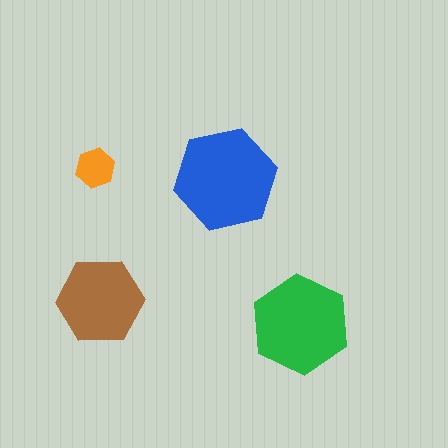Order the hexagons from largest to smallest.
the blue one, the green one, the brown one, the orange one.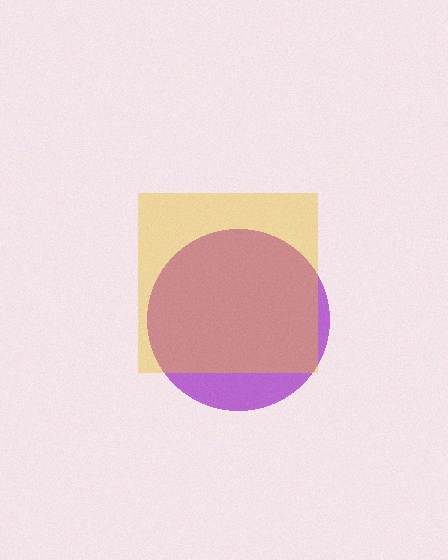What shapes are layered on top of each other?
The layered shapes are: a purple circle, a yellow square.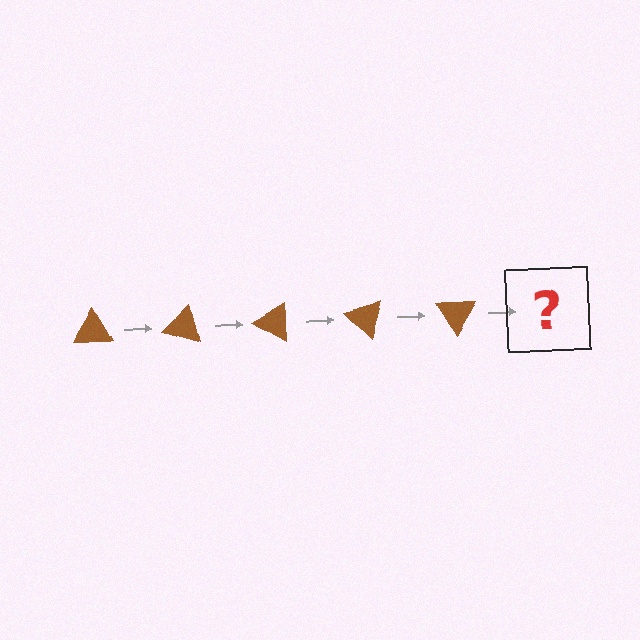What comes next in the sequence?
The next element should be a brown triangle rotated 75 degrees.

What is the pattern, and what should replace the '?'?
The pattern is that the triangle rotates 15 degrees each step. The '?' should be a brown triangle rotated 75 degrees.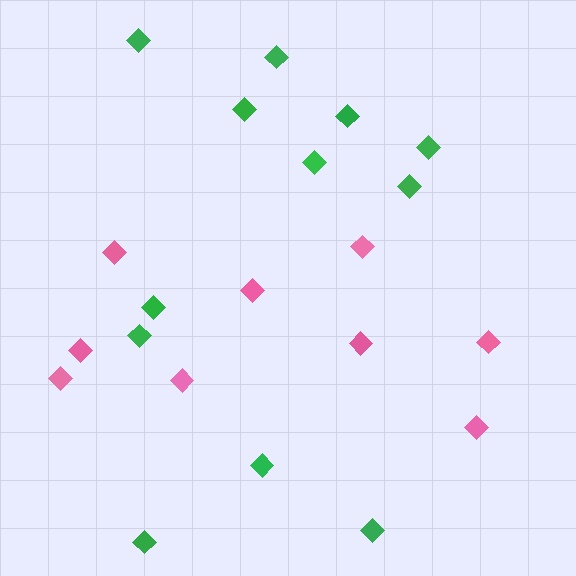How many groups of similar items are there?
There are 2 groups: one group of pink diamonds (9) and one group of green diamonds (12).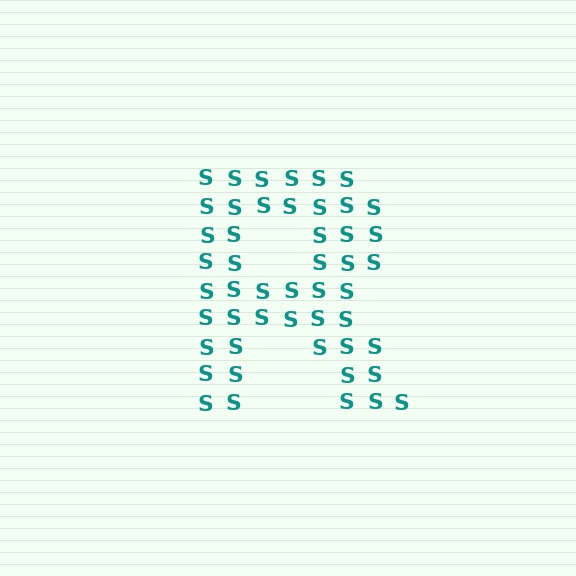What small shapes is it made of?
It is made of small letter S's.